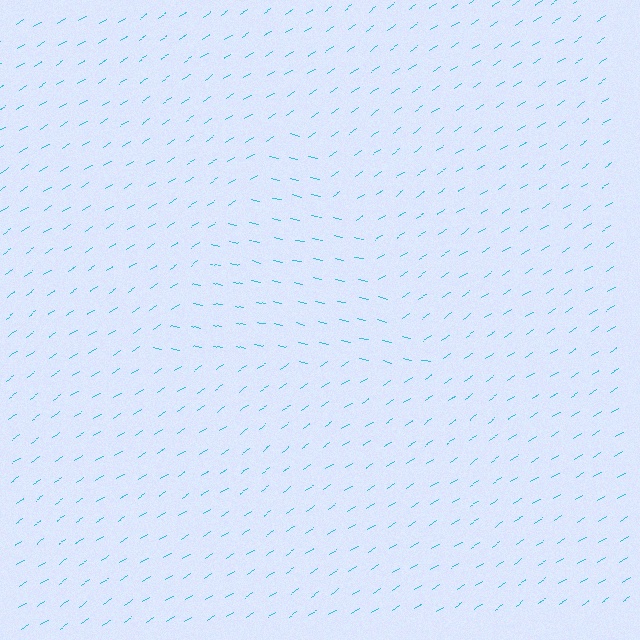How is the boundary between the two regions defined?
The boundary is defined purely by a change in line orientation (approximately 45 degrees difference). All lines are the same color and thickness.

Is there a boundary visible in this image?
Yes, there is a texture boundary formed by a change in line orientation.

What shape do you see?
I see a triangle.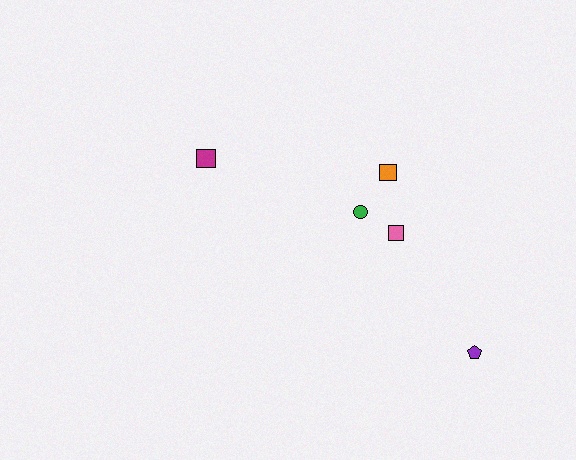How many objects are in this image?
There are 5 objects.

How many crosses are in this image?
There are no crosses.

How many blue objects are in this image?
There are no blue objects.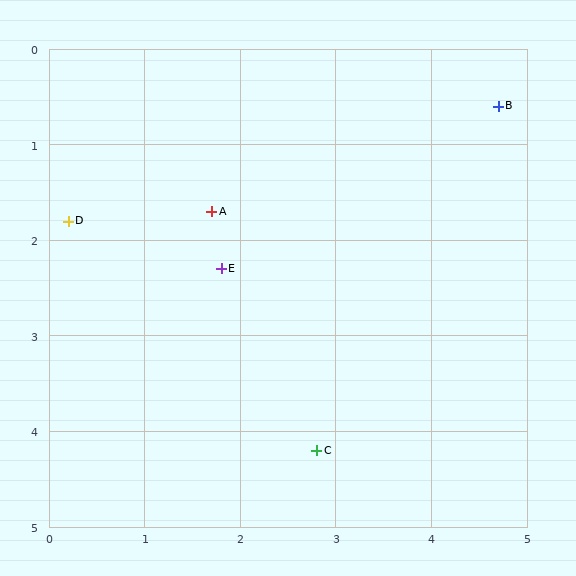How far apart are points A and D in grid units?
Points A and D are about 1.5 grid units apart.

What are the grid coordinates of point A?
Point A is at approximately (1.7, 1.7).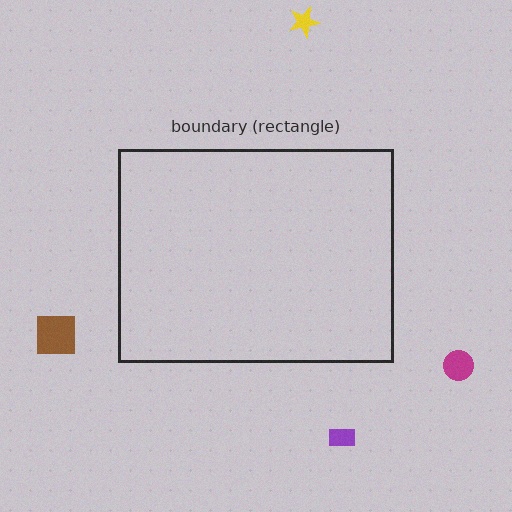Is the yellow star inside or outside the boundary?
Outside.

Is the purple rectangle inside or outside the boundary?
Outside.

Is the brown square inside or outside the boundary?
Outside.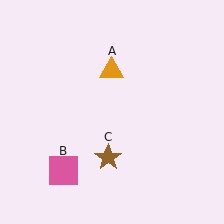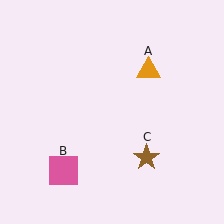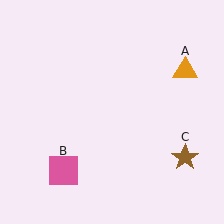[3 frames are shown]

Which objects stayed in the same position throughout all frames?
Pink square (object B) remained stationary.